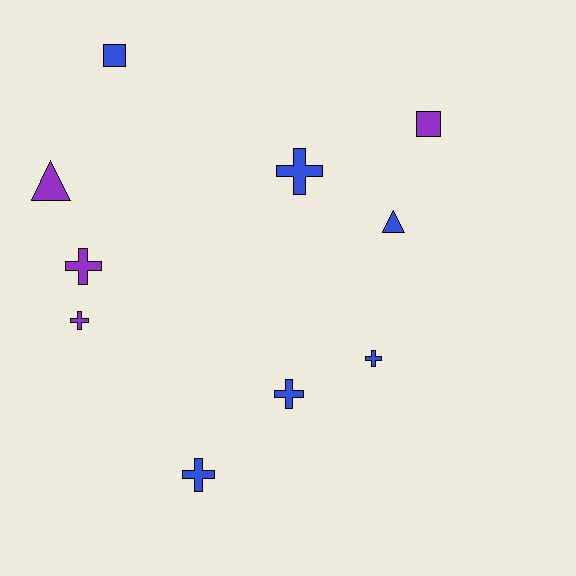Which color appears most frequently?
Blue, with 6 objects.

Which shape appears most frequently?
Cross, with 6 objects.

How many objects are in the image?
There are 10 objects.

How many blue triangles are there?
There is 1 blue triangle.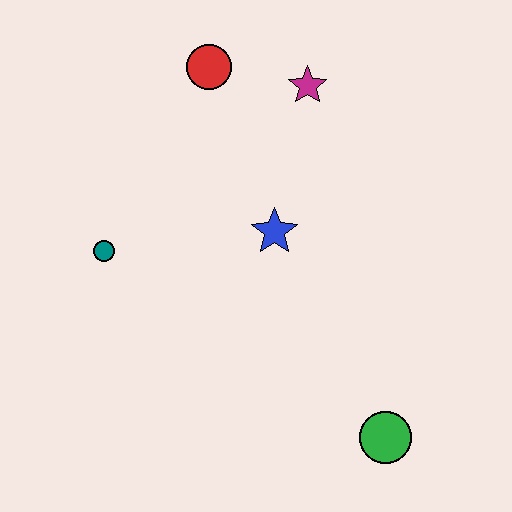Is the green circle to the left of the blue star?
No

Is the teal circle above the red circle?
No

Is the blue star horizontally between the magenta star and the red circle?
Yes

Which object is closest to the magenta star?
The red circle is closest to the magenta star.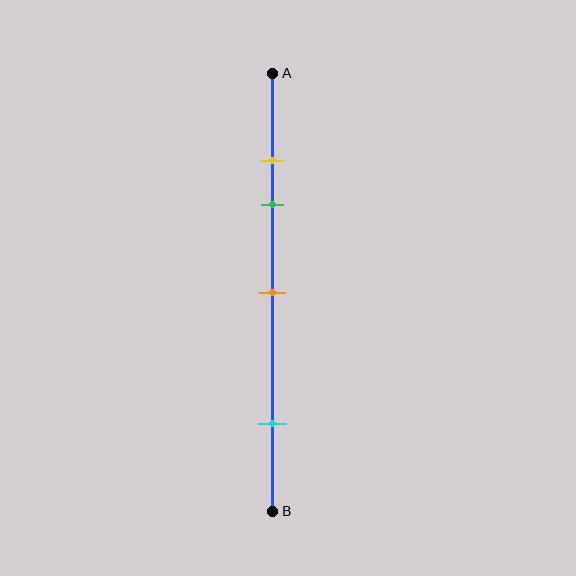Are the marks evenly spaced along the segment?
No, the marks are not evenly spaced.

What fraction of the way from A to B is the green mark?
The green mark is approximately 30% (0.3) of the way from A to B.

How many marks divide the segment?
There are 4 marks dividing the segment.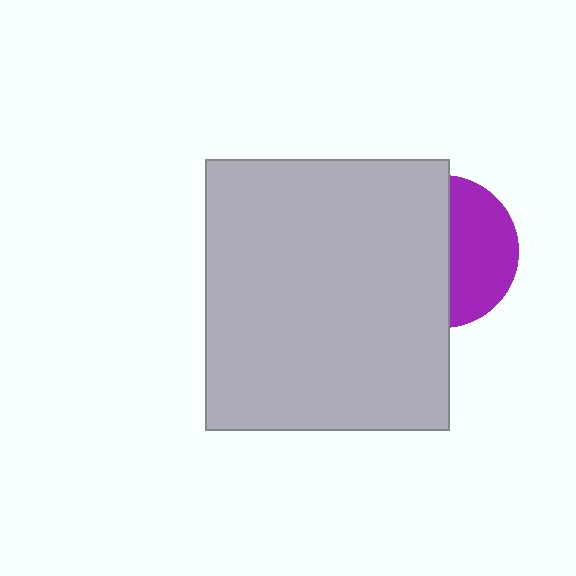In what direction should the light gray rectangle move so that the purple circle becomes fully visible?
The light gray rectangle should move left. That is the shortest direction to clear the overlap and leave the purple circle fully visible.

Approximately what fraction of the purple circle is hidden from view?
Roughly 56% of the purple circle is hidden behind the light gray rectangle.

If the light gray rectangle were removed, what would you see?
You would see the complete purple circle.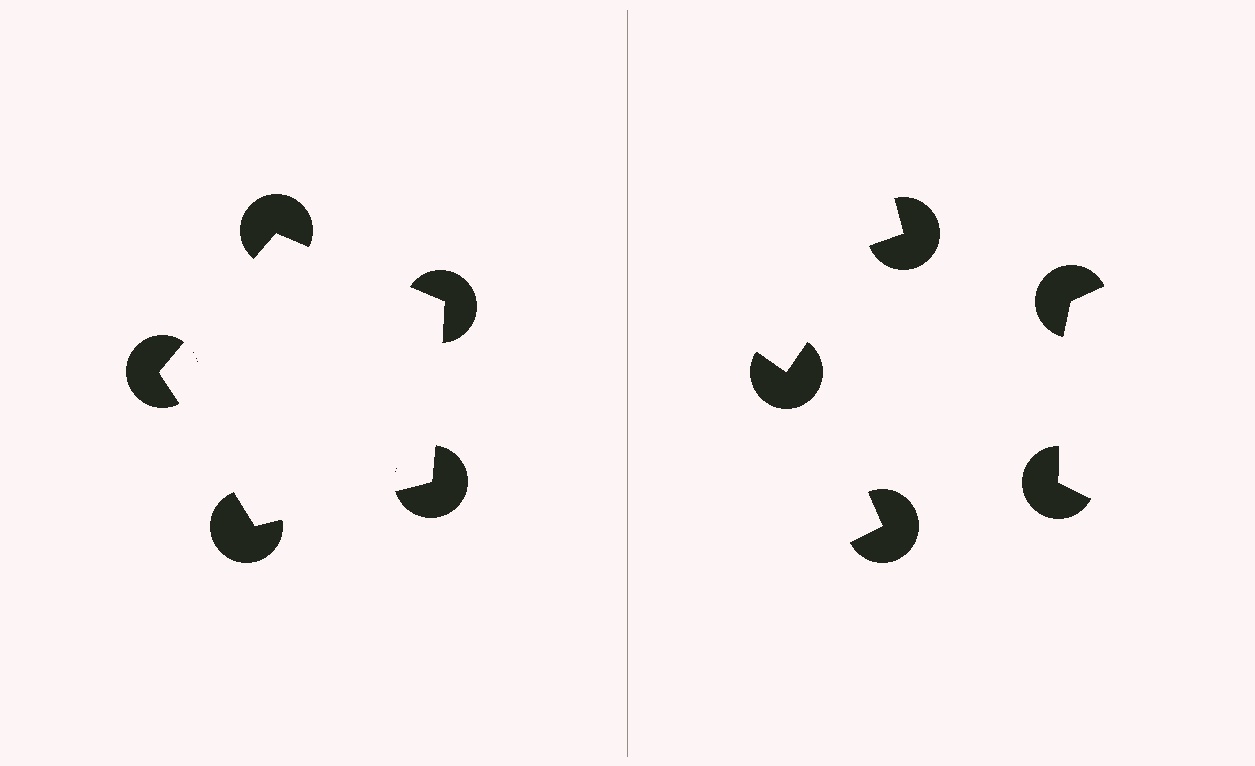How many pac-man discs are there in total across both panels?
10 — 5 on each side.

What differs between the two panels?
The pac-man discs are positioned identically on both sides; only the wedge orientations differ. On the left they align to a pentagon; on the right they are misaligned.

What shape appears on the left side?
An illusory pentagon.